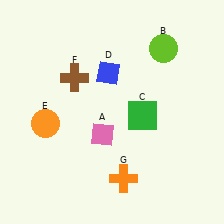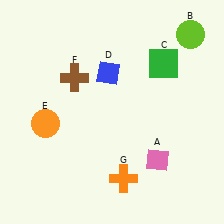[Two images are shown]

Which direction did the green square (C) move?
The green square (C) moved up.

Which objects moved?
The objects that moved are: the pink diamond (A), the lime circle (B), the green square (C).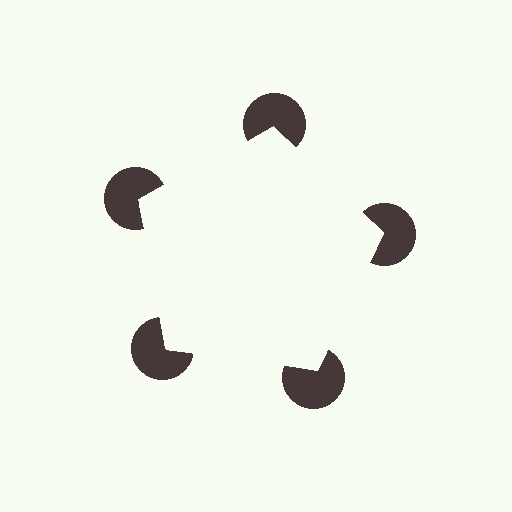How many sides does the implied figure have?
5 sides.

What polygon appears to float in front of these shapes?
An illusory pentagon — its edges are inferred from the aligned wedge cuts in the pac-man discs, not physically drawn.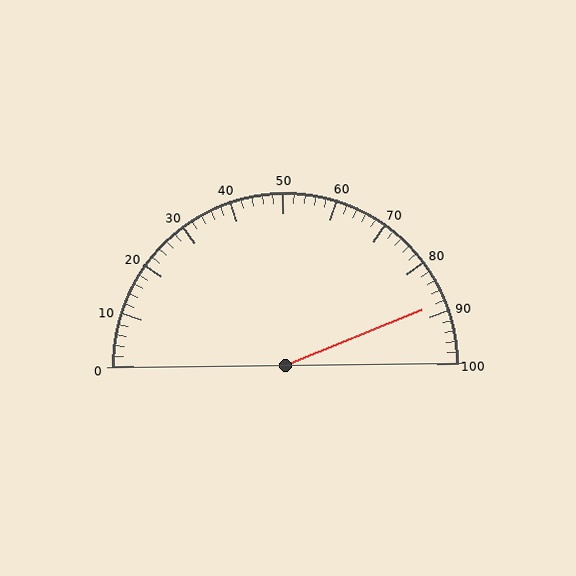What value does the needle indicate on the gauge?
The needle indicates approximately 88.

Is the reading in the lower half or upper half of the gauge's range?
The reading is in the upper half of the range (0 to 100).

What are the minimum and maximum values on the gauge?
The gauge ranges from 0 to 100.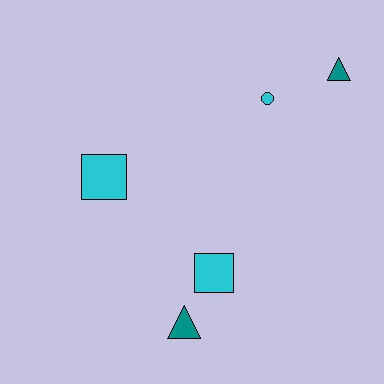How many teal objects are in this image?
There are 2 teal objects.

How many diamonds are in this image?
There are no diamonds.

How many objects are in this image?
There are 5 objects.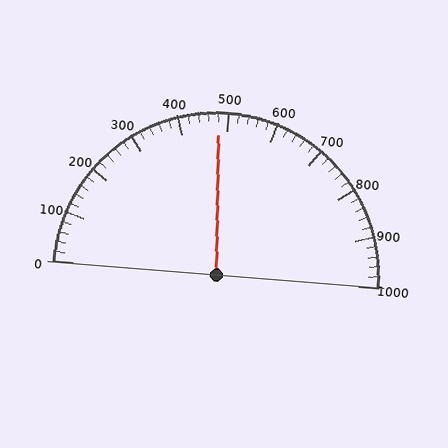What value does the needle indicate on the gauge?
The needle indicates approximately 480.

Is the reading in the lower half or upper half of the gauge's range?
The reading is in the lower half of the range (0 to 1000).